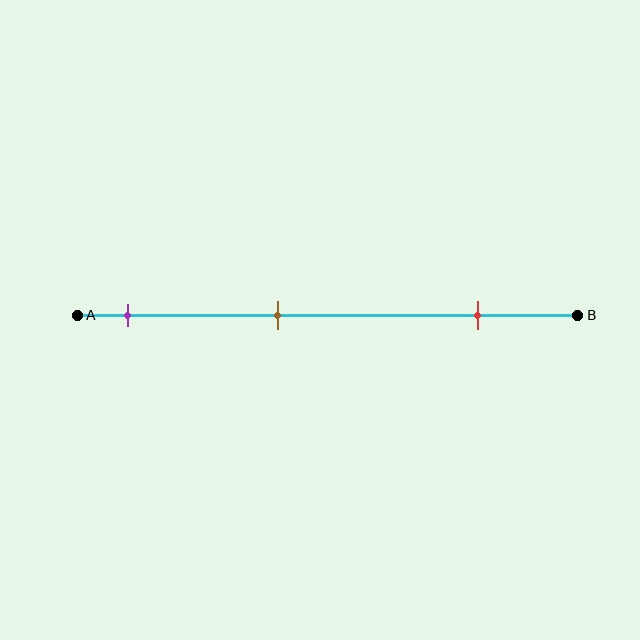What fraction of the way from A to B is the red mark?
The red mark is approximately 80% (0.8) of the way from A to B.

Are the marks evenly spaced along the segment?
Yes, the marks are approximately evenly spaced.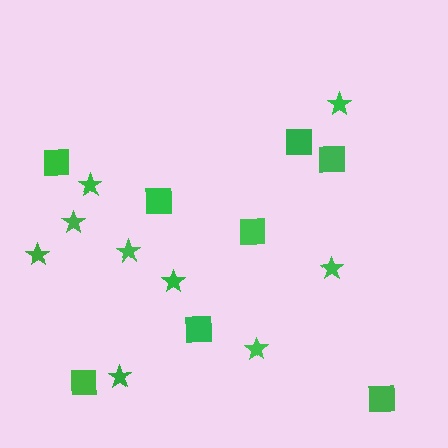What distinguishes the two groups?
There are 2 groups: one group of squares (8) and one group of stars (9).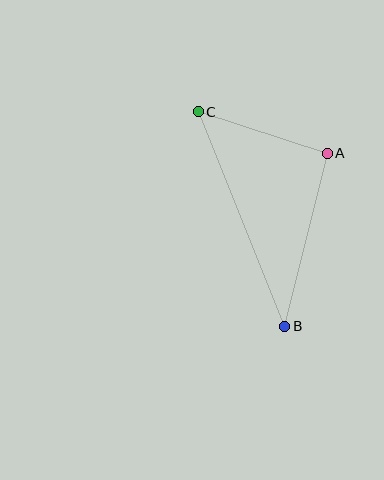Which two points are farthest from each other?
Points B and C are farthest from each other.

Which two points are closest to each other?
Points A and C are closest to each other.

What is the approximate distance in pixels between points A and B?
The distance between A and B is approximately 178 pixels.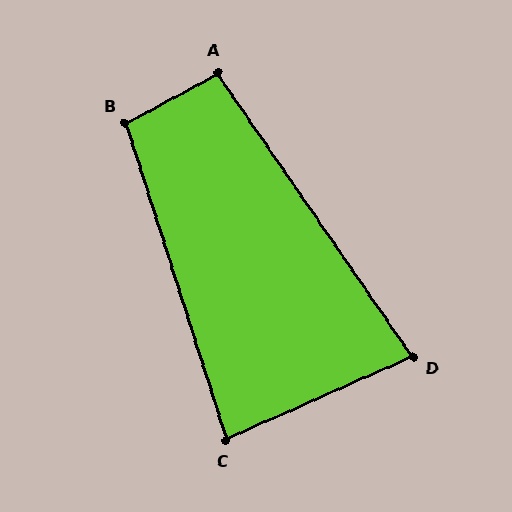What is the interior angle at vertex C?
Approximately 84 degrees (acute).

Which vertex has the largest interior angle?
B, at approximately 100 degrees.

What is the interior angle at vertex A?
Approximately 96 degrees (obtuse).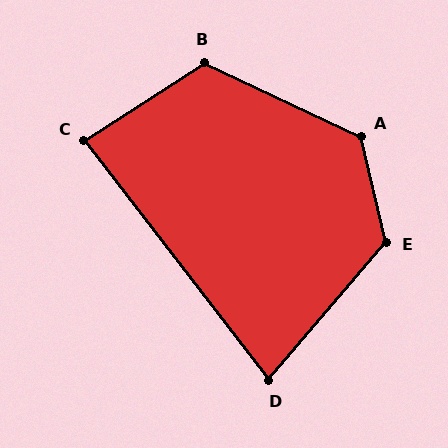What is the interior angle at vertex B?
Approximately 122 degrees (obtuse).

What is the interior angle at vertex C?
Approximately 85 degrees (approximately right).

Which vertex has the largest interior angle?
A, at approximately 128 degrees.